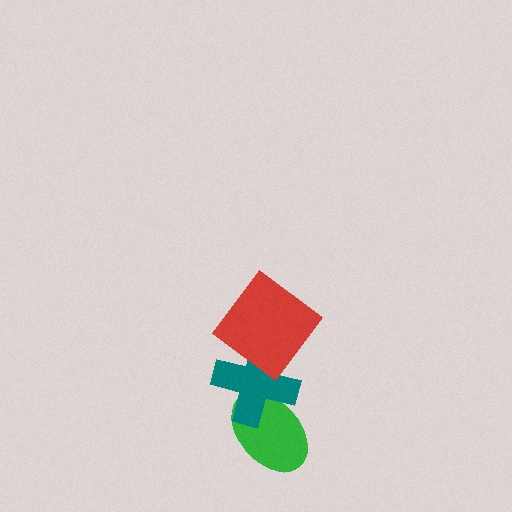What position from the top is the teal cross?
The teal cross is 2nd from the top.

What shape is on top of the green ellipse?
The teal cross is on top of the green ellipse.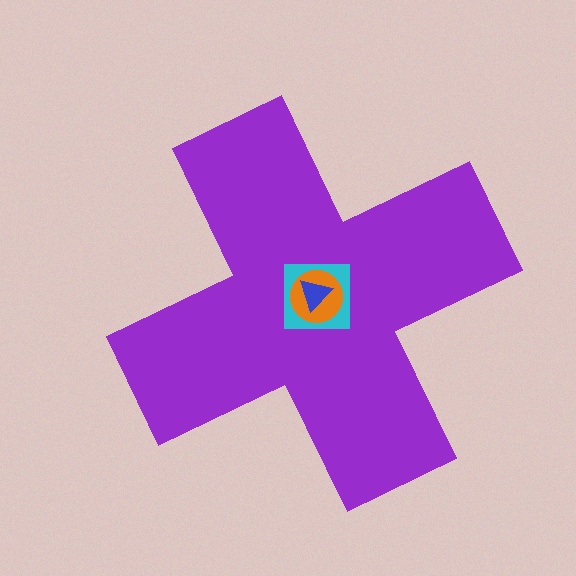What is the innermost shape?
The blue triangle.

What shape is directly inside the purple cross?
The cyan square.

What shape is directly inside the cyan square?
The orange circle.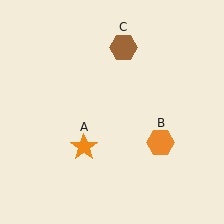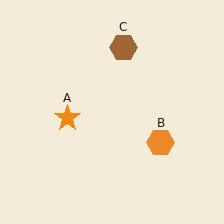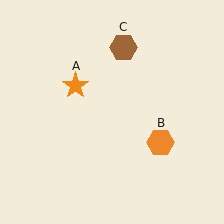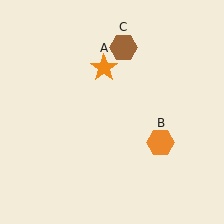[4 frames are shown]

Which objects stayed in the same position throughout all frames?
Orange hexagon (object B) and brown hexagon (object C) remained stationary.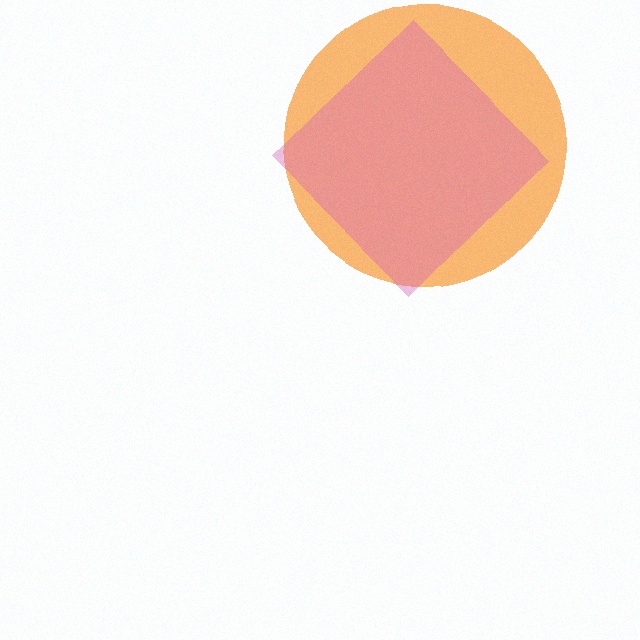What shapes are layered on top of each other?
The layered shapes are: an orange circle, a pink diamond.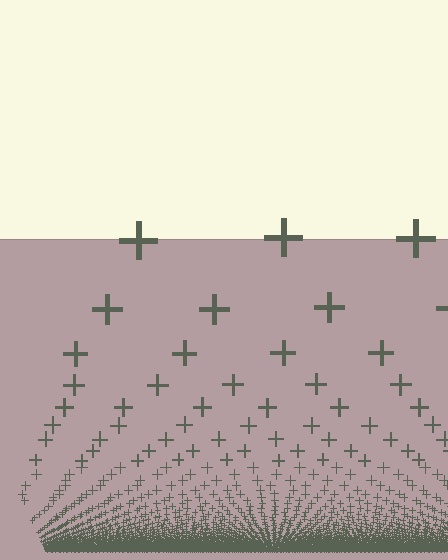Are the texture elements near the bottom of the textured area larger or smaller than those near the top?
Smaller. The gradient is inverted — elements near the bottom are smaller and denser.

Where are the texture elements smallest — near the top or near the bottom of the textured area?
Near the bottom.